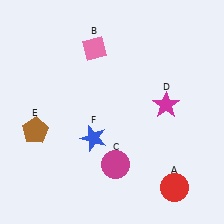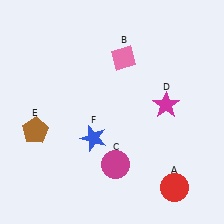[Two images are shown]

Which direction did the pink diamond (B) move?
The pink diamond (B) moved right.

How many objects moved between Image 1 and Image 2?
1 object moved between the two images.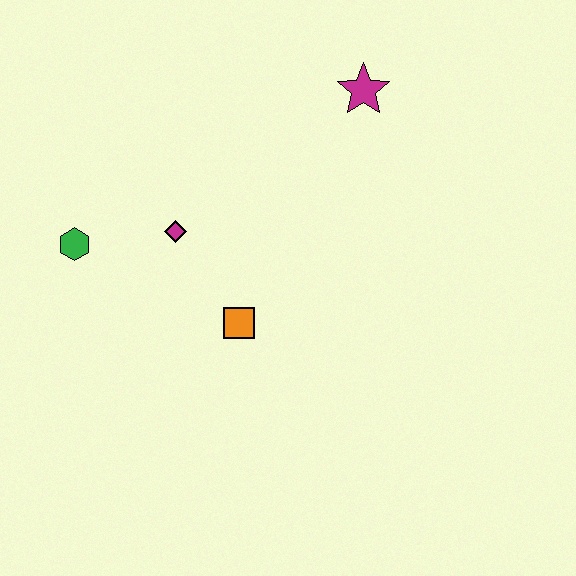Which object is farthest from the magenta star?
The green hexagon is farthest from the magenta star.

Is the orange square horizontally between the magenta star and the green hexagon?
Yes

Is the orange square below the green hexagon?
Yes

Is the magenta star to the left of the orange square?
No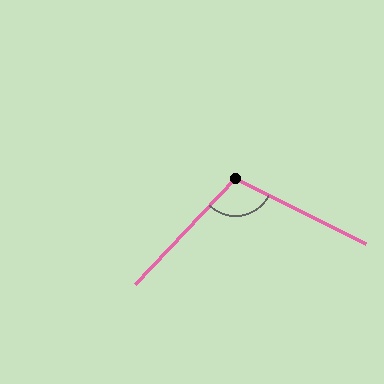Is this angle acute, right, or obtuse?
It is obtuse.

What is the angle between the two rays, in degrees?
Approximately 106 degrees.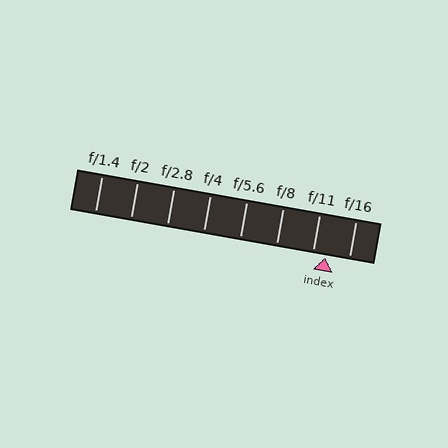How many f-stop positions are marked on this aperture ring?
There are 8 f-stop positions marked.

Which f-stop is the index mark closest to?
The index mark is closest to f/11.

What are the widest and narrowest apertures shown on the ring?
The widest aperture shown is f/1.4 and the narrowest is f/16.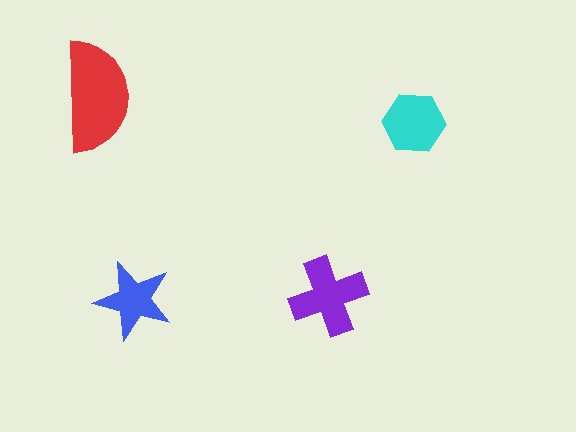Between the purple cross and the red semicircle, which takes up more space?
The red semicircle.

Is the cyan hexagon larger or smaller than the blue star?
Larger.